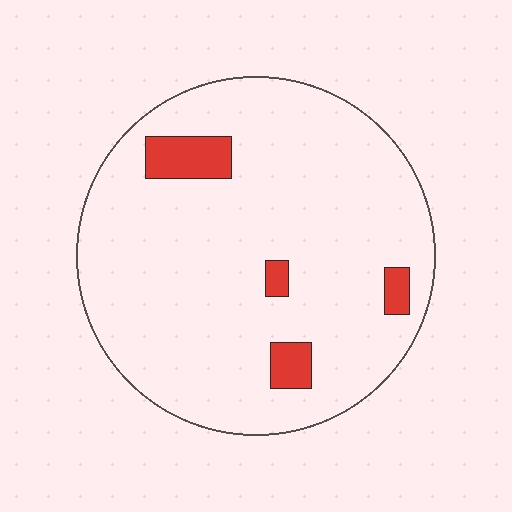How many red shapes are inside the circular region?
4.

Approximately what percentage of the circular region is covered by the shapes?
Approximately 10%.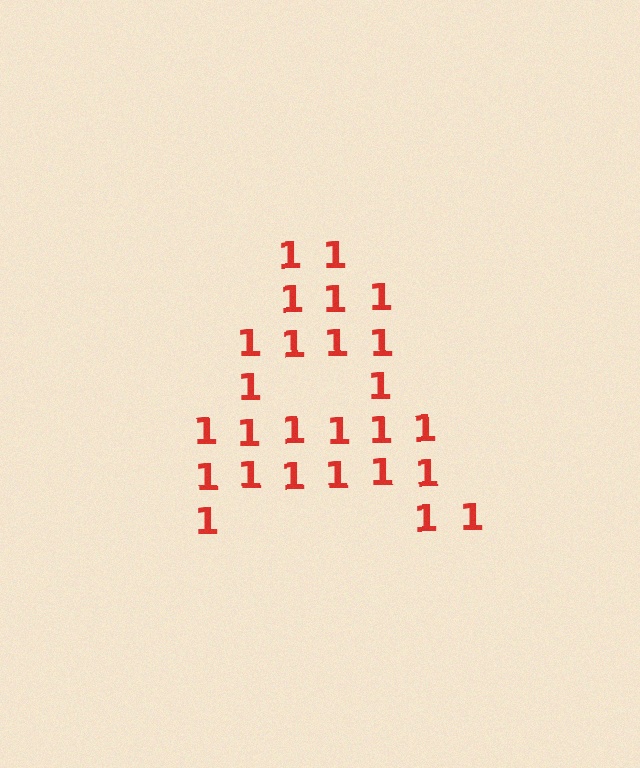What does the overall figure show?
The overall figure shows the letter A.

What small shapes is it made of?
It is made of small digit 1's.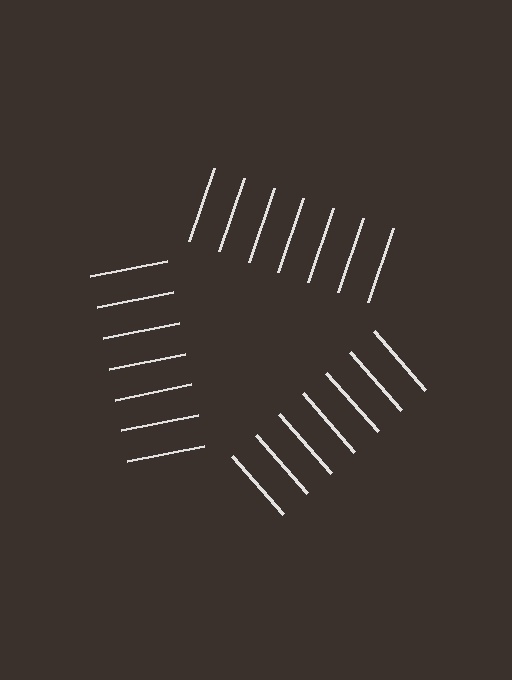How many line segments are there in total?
21 — 7 along each of the 3 edges.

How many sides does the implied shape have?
3 sides — the line-ends trace a triangle.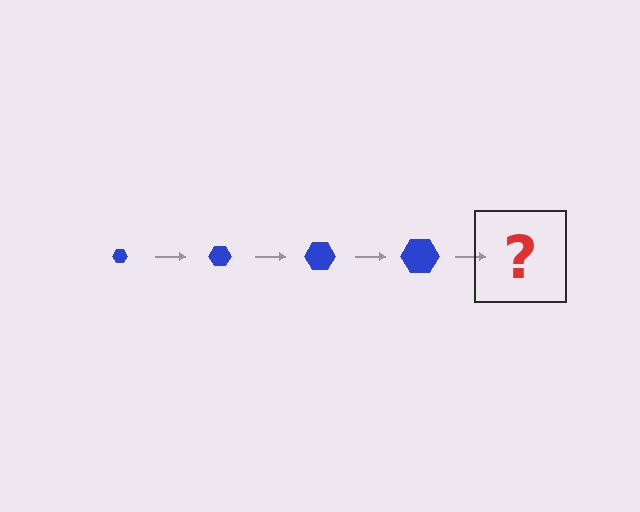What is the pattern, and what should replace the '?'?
The pattern is that the hexagon gets progressively larger each step. The '?' should be a blue hexagon, larger than the previous one.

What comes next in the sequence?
The next element should be a blue hexagon, larger than the previous one.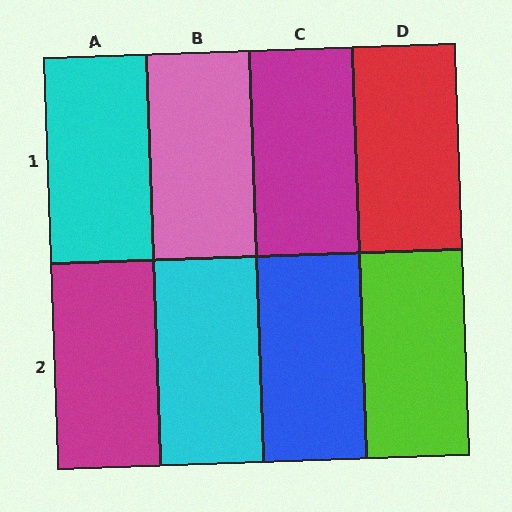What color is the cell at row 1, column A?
Cyan.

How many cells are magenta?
2 cells are magenta.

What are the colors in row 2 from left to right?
Magenta, cyan, blue, lime.